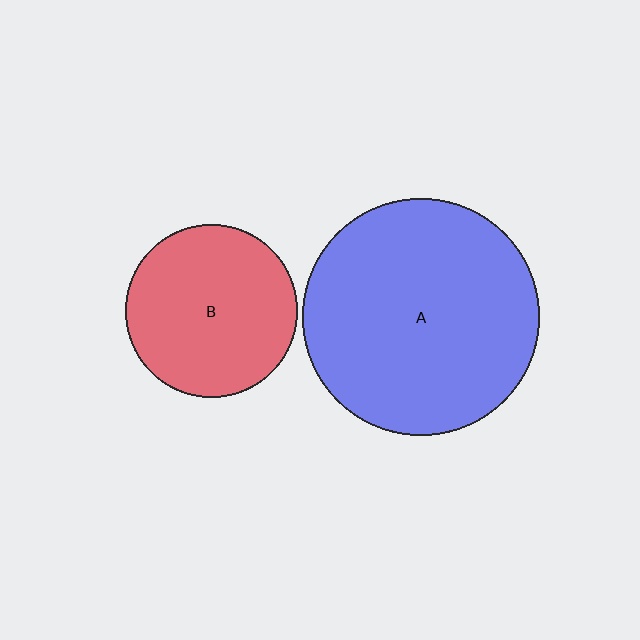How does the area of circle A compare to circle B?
Approximately 1.9 times.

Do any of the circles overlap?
No, none of the circles overlap.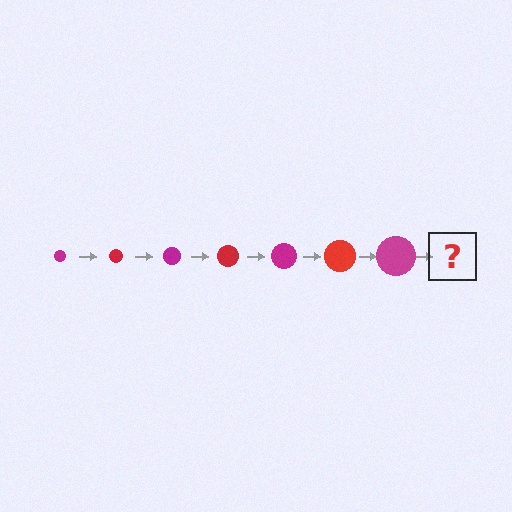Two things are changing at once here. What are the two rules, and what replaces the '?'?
The two rules are that the circle grows larger each step and the color cycles through magenta and red. The '?' should be a red circle, larger than the previous one.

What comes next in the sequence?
The next element should be a red circle, larger than the previous one.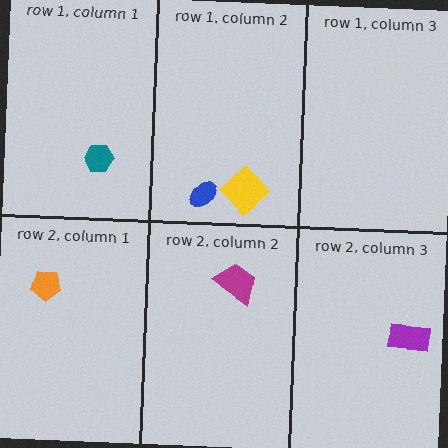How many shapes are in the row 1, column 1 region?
1.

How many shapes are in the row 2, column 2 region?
1.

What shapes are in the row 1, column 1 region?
The teal hexagon.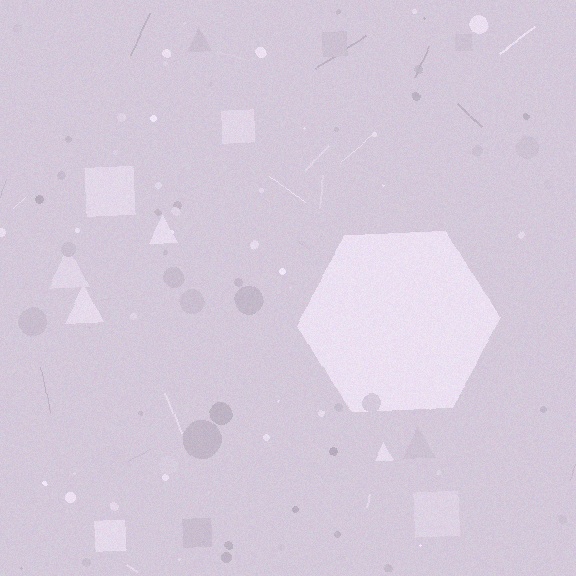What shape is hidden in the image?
A hexagon is hidden in the image.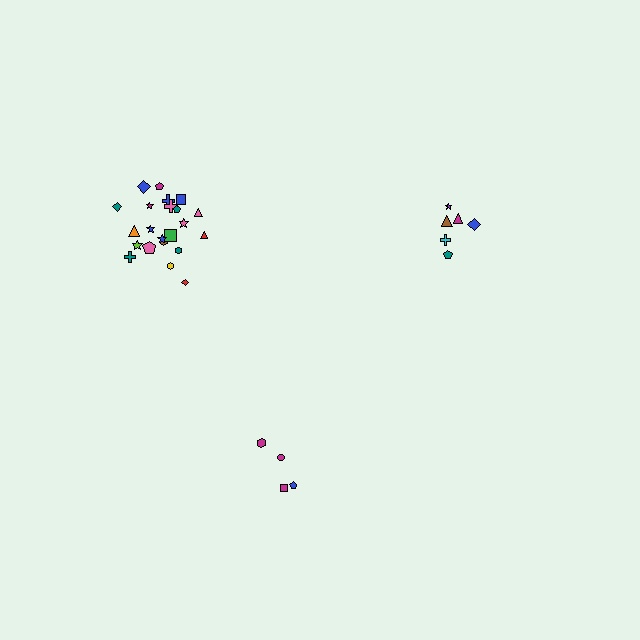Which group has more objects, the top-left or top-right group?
The top-left group.